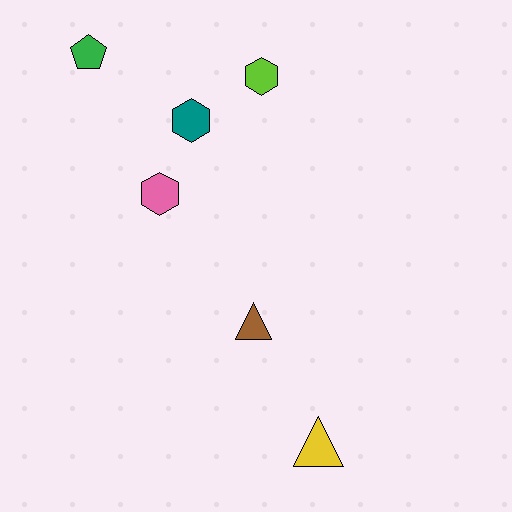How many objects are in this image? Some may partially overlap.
There are 6 objects.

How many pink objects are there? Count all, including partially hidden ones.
There is 1 pink object.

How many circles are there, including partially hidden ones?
There are no circles.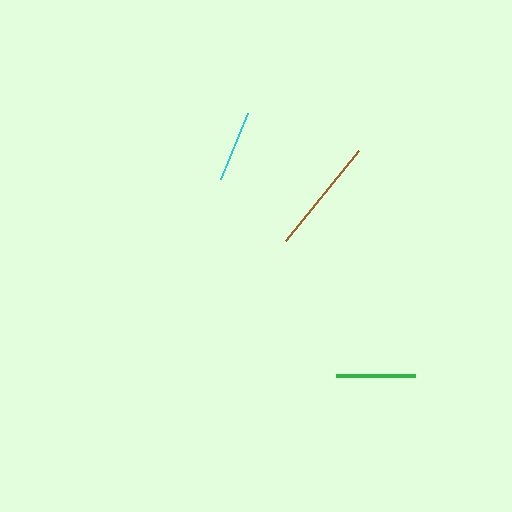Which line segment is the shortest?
The cyan line is the shortest at approximately 71 pixels.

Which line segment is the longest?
The brown line is the longest at approximately 116 pixels.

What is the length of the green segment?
The green segment is approximately 79 pixels long.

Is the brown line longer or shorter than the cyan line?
The brown line is longer than the cyan line.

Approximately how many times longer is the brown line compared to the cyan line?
The brown line is approximately 1.6 times the length of the cyan line.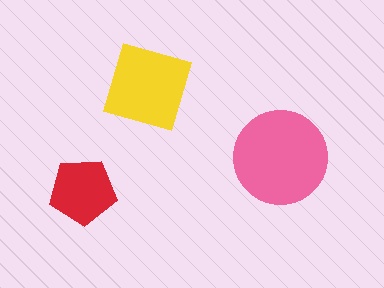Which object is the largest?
The pink circle.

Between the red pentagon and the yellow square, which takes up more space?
The yellow square.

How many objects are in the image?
There are 3 objects in the image.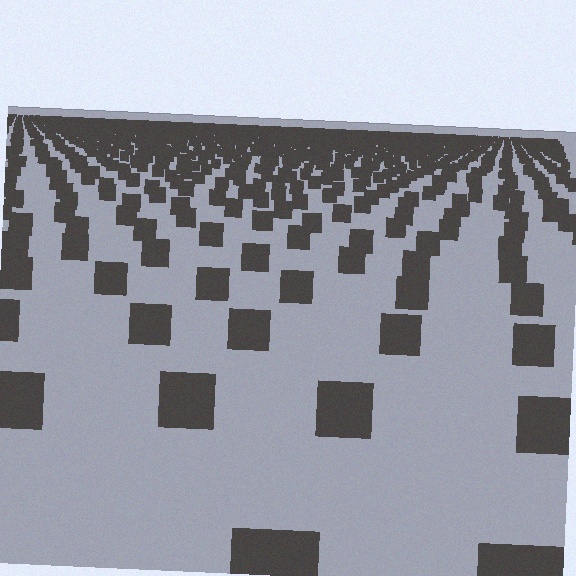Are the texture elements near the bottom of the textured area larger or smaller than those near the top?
Larger. Near the bottom, elements are closer to the viewer and appear at a bigger on-screen size.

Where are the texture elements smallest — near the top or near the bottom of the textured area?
Near the top.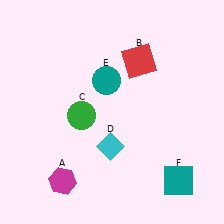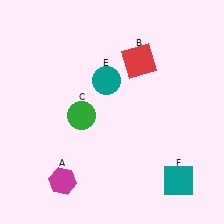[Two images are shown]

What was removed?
The cyan diamond (D) was removed in Image 2.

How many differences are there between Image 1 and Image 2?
There is 1 difference between the two images.